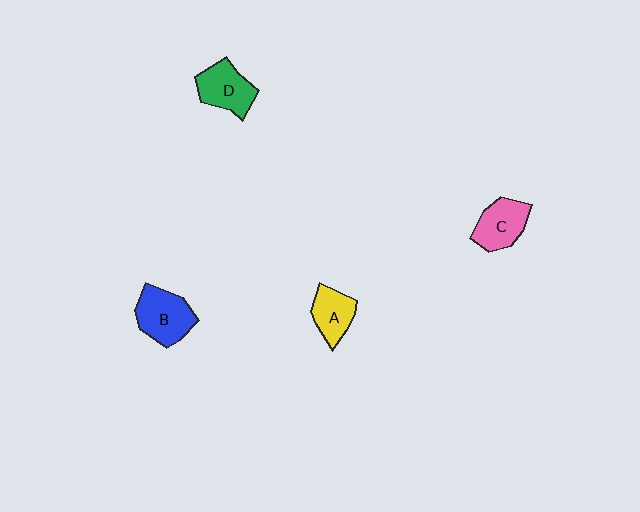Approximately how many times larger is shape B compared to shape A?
Approximately 1.4 times.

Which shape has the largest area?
Shape B (blue).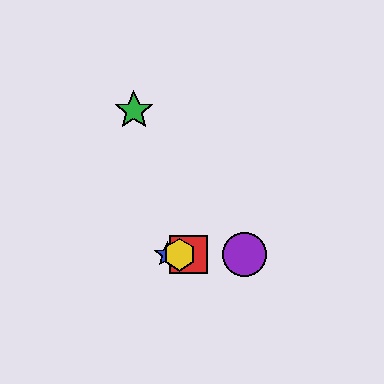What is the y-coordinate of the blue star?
The blue star is at y≈255.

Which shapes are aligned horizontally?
The red square, the blue star, the yellow hexagon, the purple circle are aligned horizontally.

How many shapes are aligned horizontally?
4 shapes (the red square, the blue star, the yellow hexagon, the purple circle) are aligned horizontally.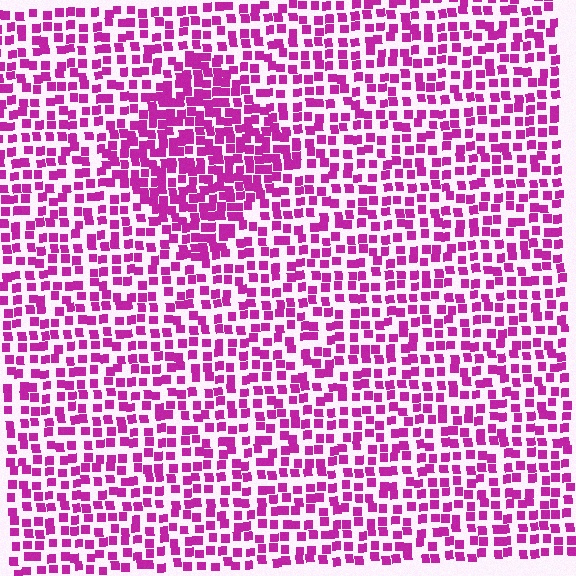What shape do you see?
I see a diamond.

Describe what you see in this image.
The image contains small magenta elements arranged at two different densities. A diamond-shaped region is visible where the elements are more densely packed than the surrounding area.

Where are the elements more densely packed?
The elements are more densely packed inside the diamond boundary.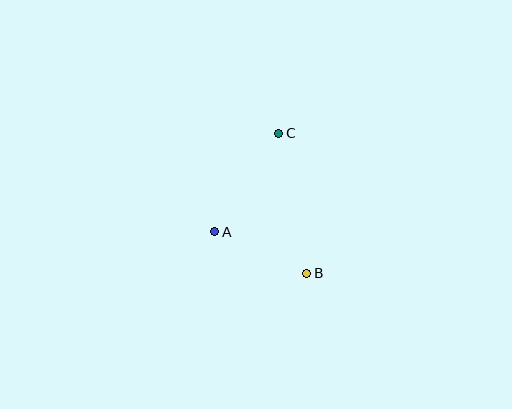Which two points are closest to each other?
Points A and B are closest to each other.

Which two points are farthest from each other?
Points B and C are farthest from each other.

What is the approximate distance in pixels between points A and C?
The distance between A and C is approximately 118 pixels.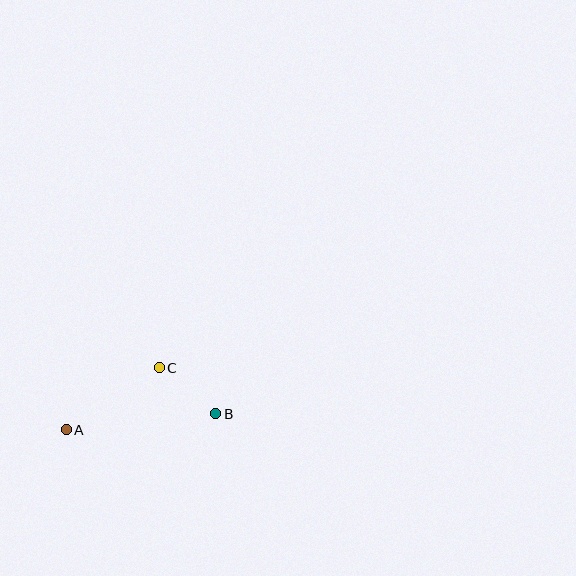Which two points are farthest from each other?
Points A and B are farthest from each other.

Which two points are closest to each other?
Points B and C are closest to each other.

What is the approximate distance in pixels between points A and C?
The distance between A and C is approximately 112 pixels.